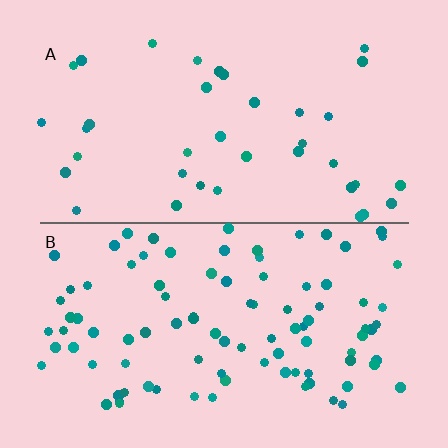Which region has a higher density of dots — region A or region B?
B (the bottom).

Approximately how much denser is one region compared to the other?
Approximately 2.4× — region B over region A.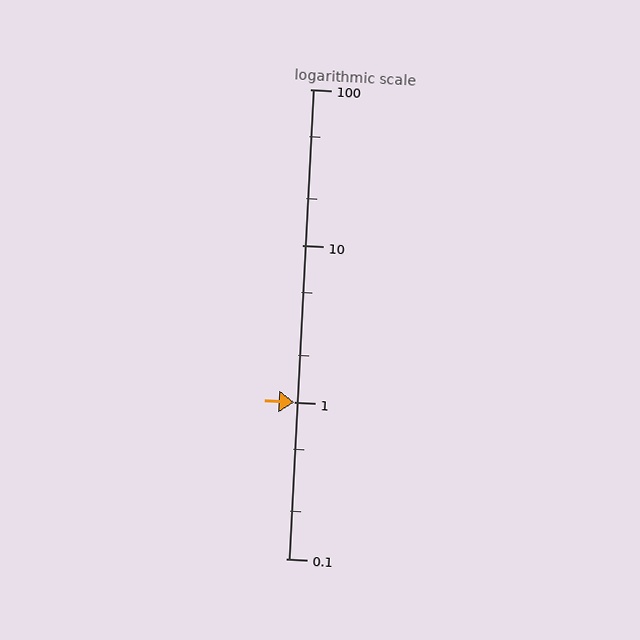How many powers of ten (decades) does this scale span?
The scale spans 3 decades, from 0.1 to 100.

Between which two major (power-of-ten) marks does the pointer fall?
The pointer is between 1 and 10.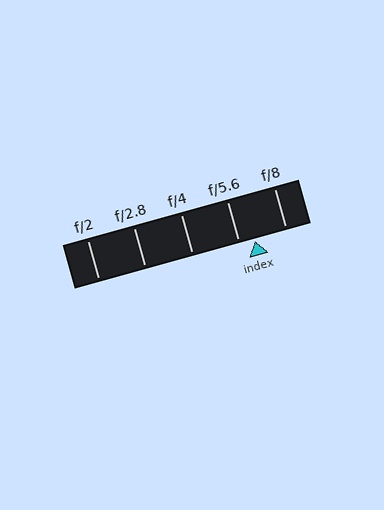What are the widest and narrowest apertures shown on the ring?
The widest aperture shown is f/2 and the narrowest is f/8.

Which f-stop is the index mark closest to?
The index mark is closest to f/5.6.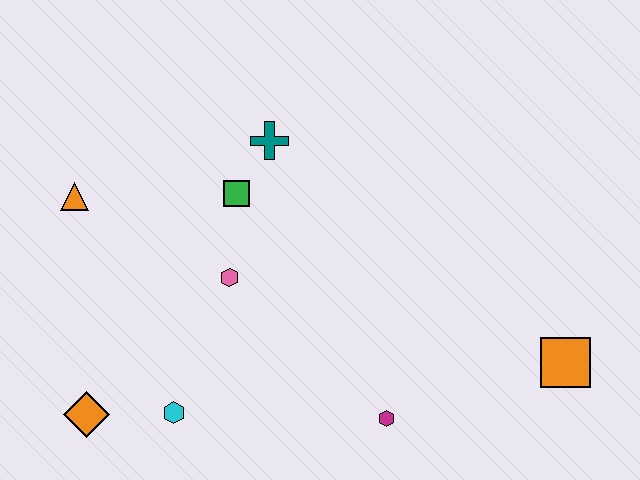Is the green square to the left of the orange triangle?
No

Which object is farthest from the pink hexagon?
The orange square is farthest from the pink hexagon.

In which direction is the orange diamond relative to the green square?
The orange diamond is below the green square.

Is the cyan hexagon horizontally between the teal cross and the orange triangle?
Yes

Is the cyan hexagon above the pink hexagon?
No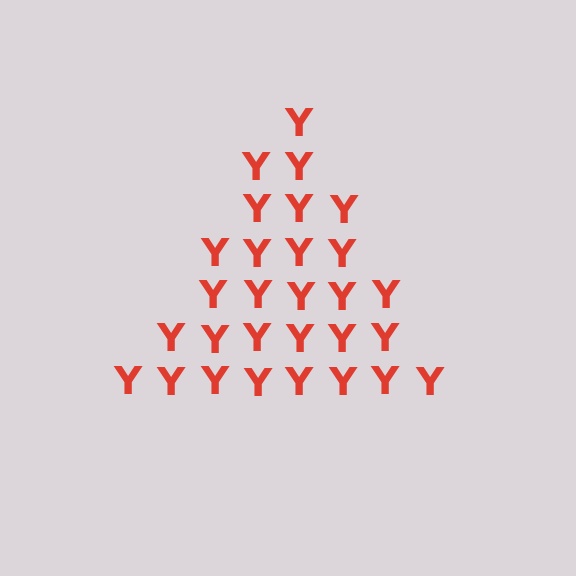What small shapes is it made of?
It is made of small letter Y's.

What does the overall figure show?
The overall figure shows a triangle.